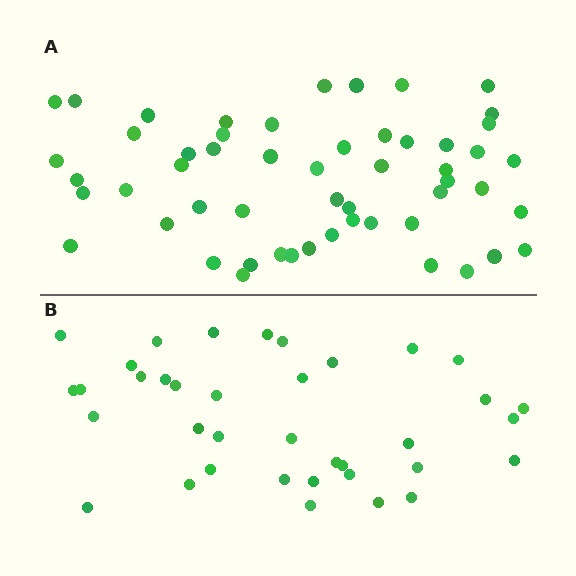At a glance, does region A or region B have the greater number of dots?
Region A (the top region) has more dots.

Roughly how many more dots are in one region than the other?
Region A has approximately 15 more dots than region B.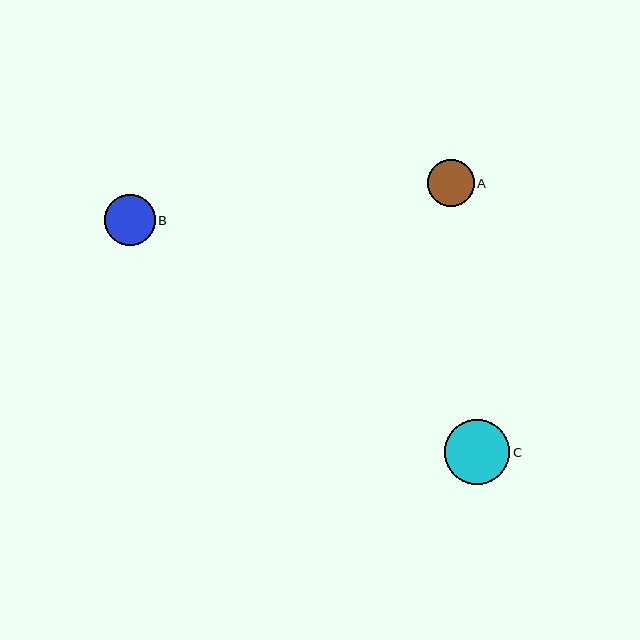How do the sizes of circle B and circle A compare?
Circle B and circle A are approximately the same size.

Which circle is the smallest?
Circle A is the smallest with a size of approximately 47 pixels.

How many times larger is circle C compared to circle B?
Circle C is approximately 1.3 times the size of circle B.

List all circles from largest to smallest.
From largest to smallest: C, B, A.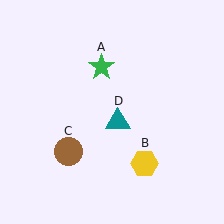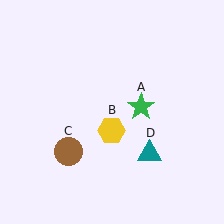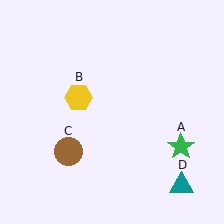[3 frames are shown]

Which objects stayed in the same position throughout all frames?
Brown circle (object C) remained stationary.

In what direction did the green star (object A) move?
The green star (object A) moved down and to the right.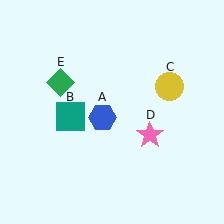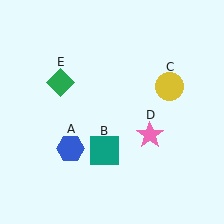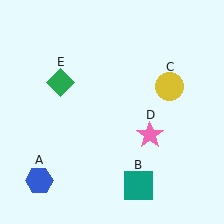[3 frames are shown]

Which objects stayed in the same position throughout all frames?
Yellow circle (object C) and pink star (object D) and green diamond (object E) remained stationary.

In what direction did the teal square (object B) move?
The teal square (object B) moved down and to the right.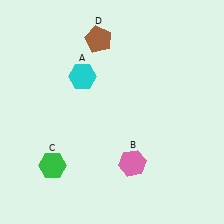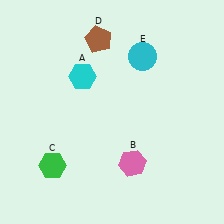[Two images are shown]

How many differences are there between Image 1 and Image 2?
There is 1 difference between the two images.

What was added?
A cyan circle (E) was added in Image 2.